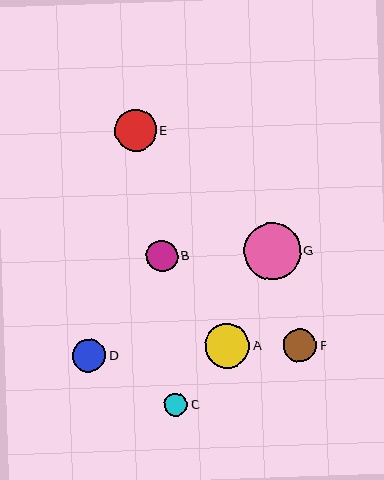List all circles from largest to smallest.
From largest to smallest: G, A, E, F, D, B, C.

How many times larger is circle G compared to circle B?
Circle G is approximately 1.8 times the size of circle B.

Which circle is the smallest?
Circle C is the smallest with a size of approximately 23 pixels.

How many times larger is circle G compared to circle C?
Circle G is approximately 2.5 times the size of circle C.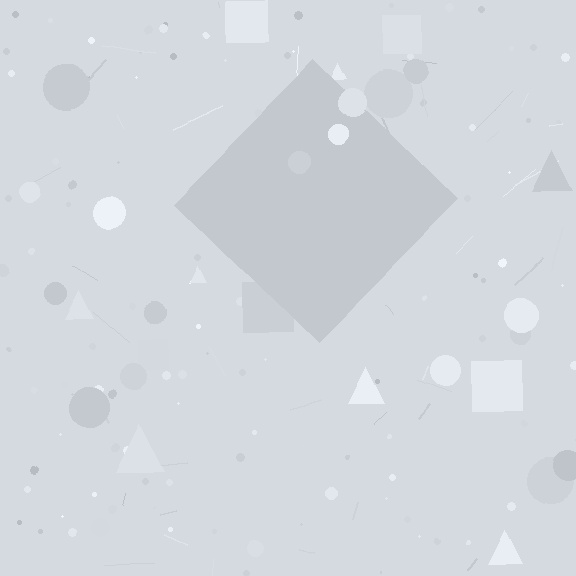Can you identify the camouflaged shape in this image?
The camouflaged shape is a diamond.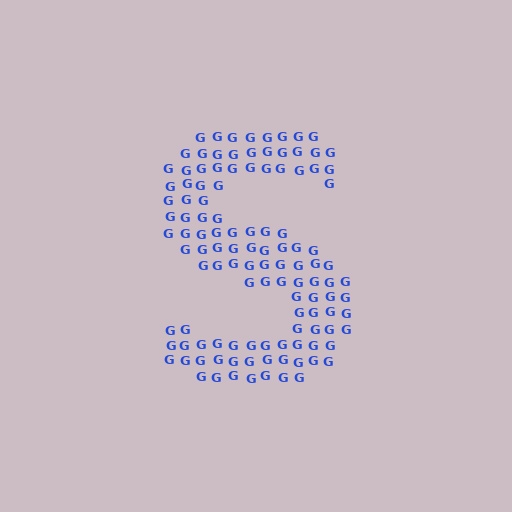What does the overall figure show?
The overall figure shows the letter S.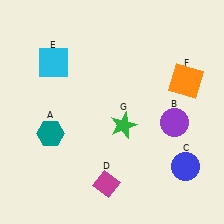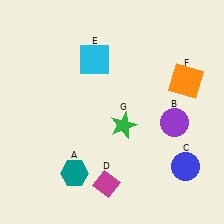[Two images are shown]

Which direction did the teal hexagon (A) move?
The teal hexagon (A) moved down.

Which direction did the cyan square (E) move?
The cyan square (E) moved right.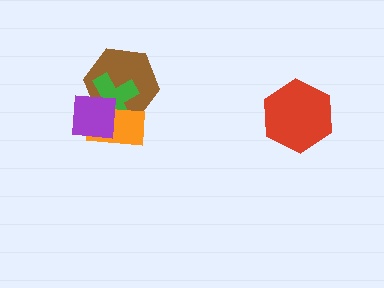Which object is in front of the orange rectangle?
The purple square is in front of the orange rectangle.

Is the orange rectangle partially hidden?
Yes, it is partially covered by another shape.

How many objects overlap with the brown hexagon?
3 objects overlap with the brown hexagon.